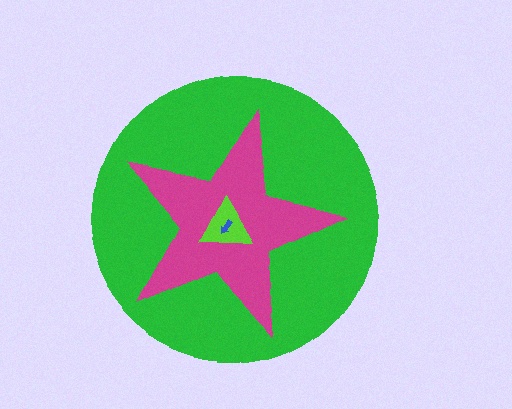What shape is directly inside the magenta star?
The lime triangle.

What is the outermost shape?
The green circle.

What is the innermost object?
The blue arrow.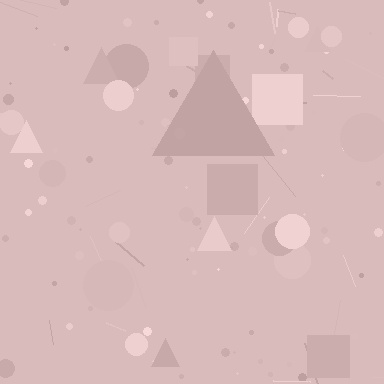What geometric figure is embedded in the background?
A triangle is embedded in the background.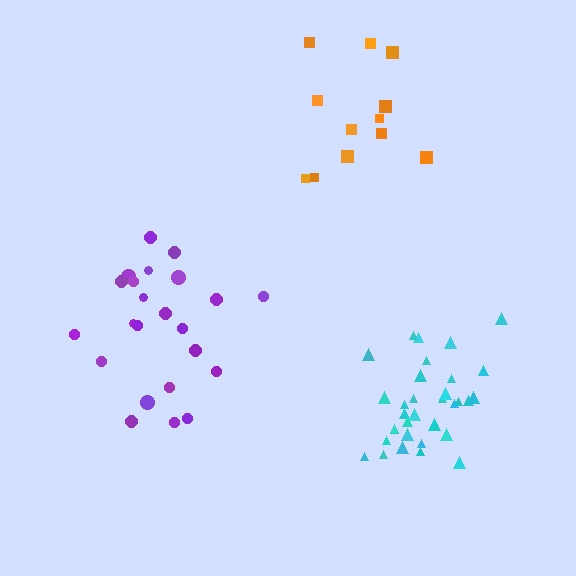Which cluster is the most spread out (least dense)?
Orange.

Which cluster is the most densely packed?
Cyan.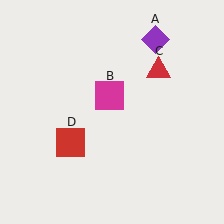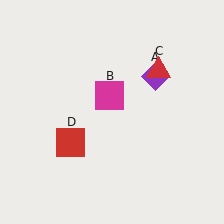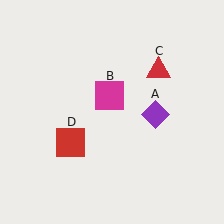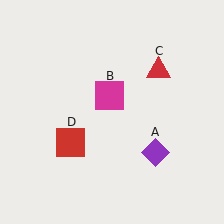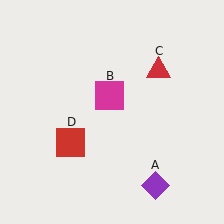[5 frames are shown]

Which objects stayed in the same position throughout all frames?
Magenta square (object B) and red triangle (object C) and red square (object D) remained stationary.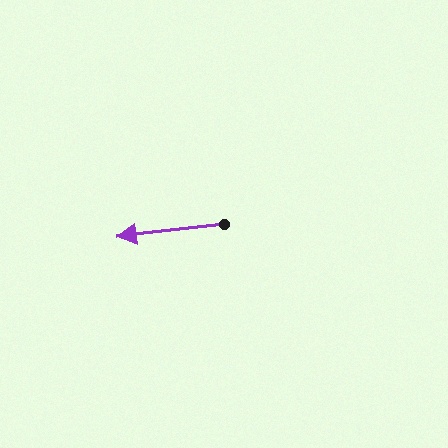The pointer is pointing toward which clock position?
Roughly 9 o'clock.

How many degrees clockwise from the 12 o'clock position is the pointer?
Approximately 264 degrees.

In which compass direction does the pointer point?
West.